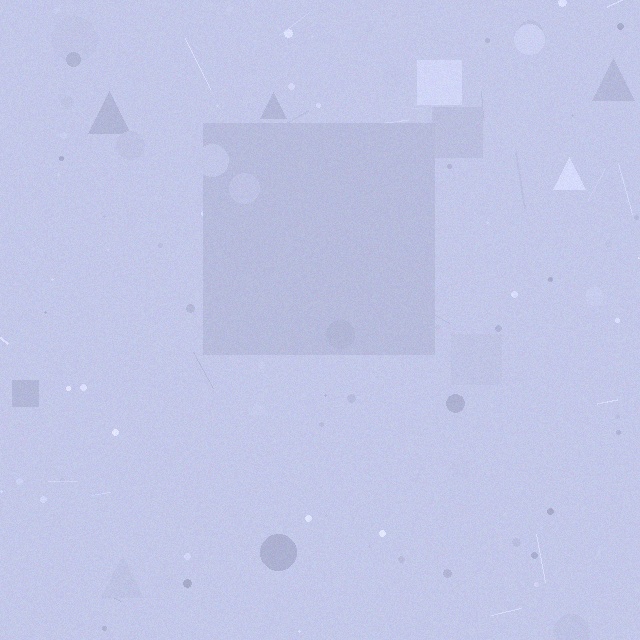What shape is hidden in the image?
A square is hidden in the image.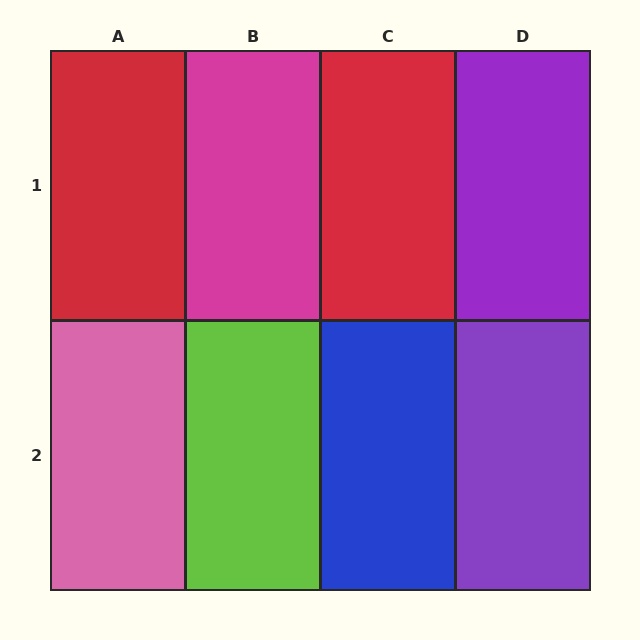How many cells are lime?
1 cell is lime.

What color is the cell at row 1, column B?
Magenta.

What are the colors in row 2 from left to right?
Pink, lime, blue, purple.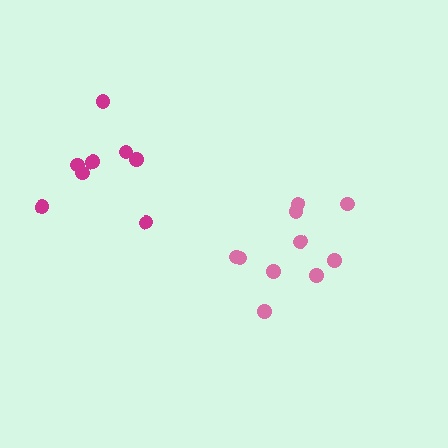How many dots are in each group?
Group 1: 8 dots, Group 2: 10 dots (18 total).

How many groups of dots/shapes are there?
There are 2 groups.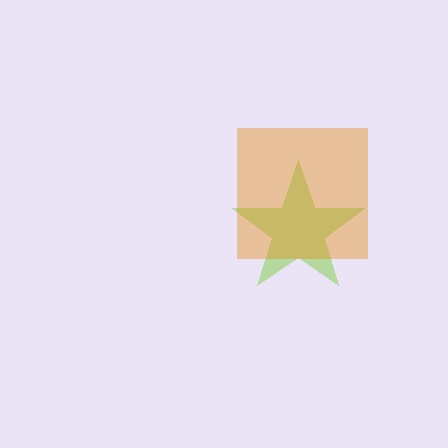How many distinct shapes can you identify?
There are 2 distinct shapes: a lime star, an orange square.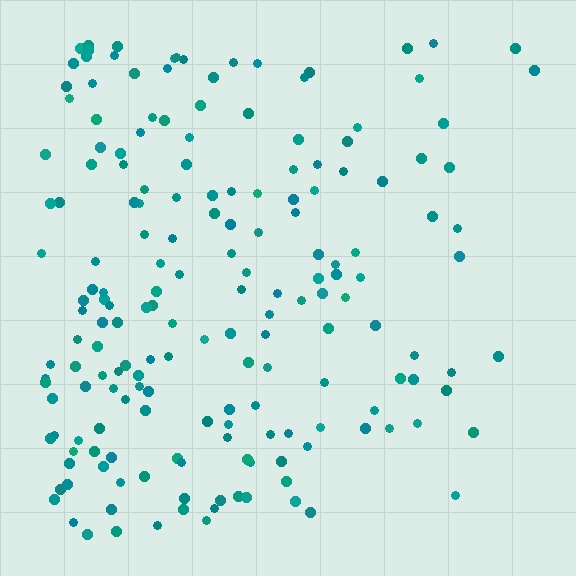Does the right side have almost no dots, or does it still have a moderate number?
Still a moderate number, just noticeably fewer than the left.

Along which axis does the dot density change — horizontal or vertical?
Horizontal.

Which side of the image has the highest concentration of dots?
The left.